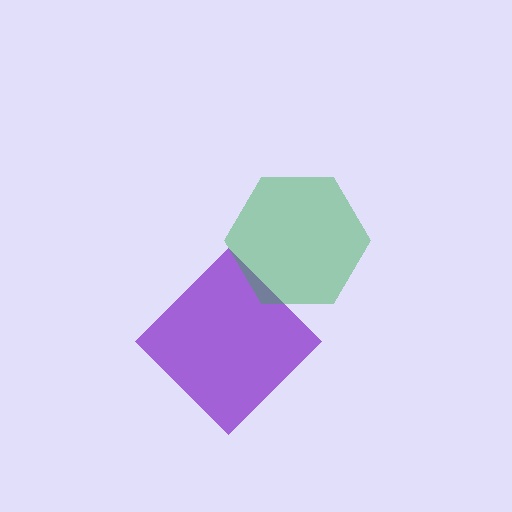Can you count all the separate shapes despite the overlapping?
Yes, there are 2 separate shapes.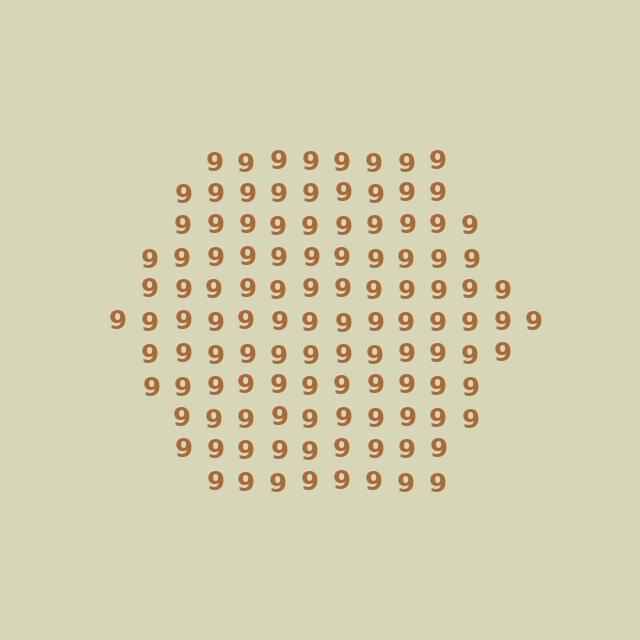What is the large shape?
The large shape is a hexagon.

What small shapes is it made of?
It is made of small digit 9's.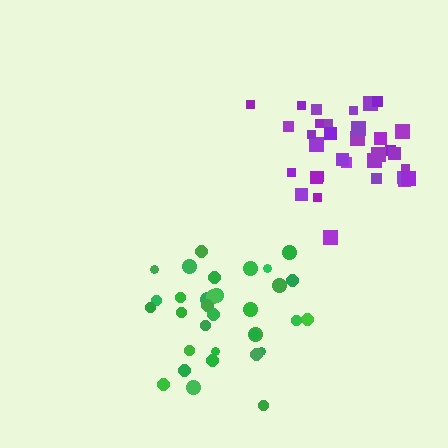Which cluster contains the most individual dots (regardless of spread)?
Purple (33).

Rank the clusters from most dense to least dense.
purple, green.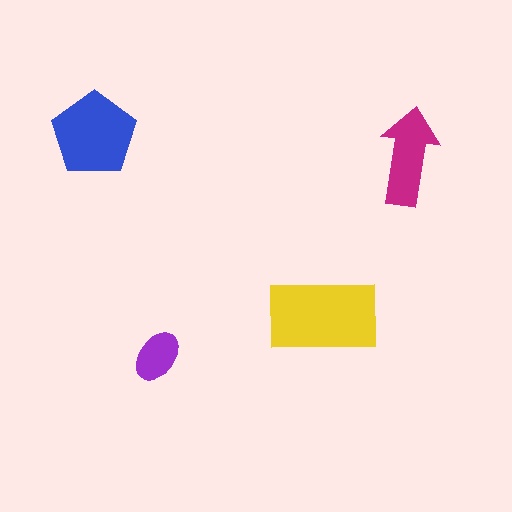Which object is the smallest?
The purple ellipse.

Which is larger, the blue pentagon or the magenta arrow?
The blue pentagon.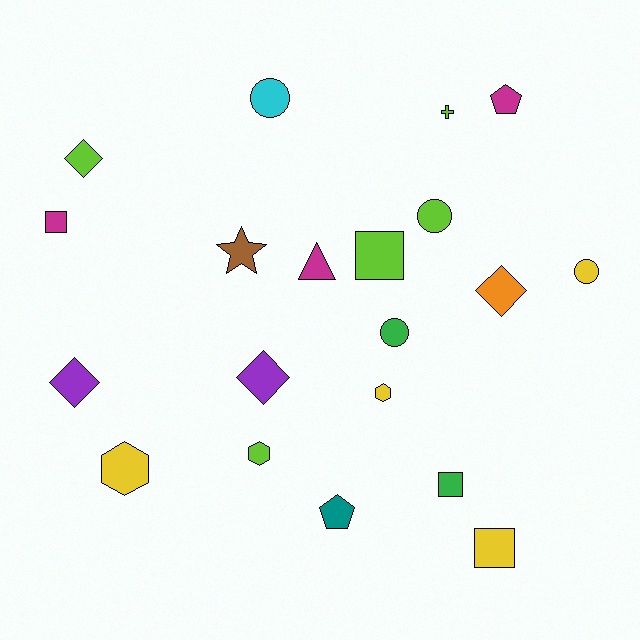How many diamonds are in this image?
There are 4 diamonds.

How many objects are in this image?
There are 20 objects.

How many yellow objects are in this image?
There are 4 yellow objects.